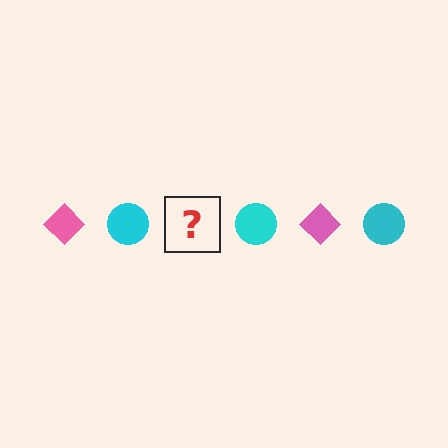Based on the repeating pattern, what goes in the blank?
The blank should be a pink diamond.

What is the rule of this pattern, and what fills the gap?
The rule is that the pattern alternates between pink diamond and cyan circle. The gap should be filled with a pink diamond.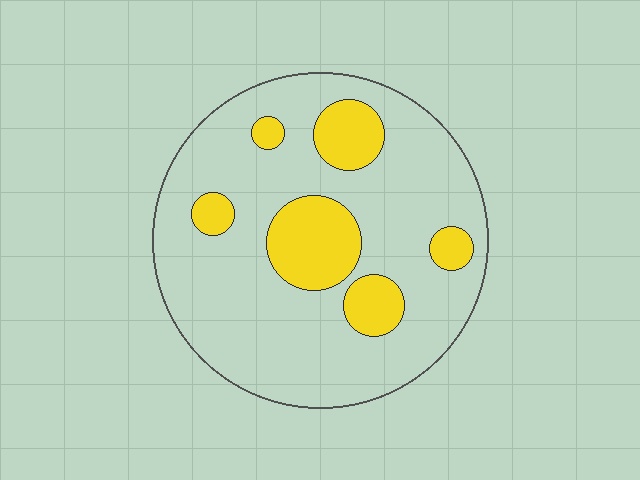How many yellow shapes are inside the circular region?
6.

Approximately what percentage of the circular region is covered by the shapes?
Approximately 20%.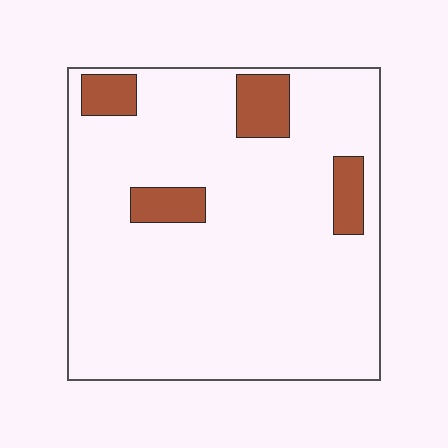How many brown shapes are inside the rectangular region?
4.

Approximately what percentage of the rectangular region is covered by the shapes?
Approximately 10%.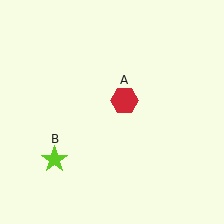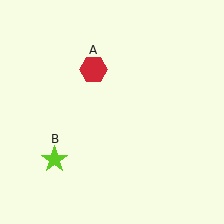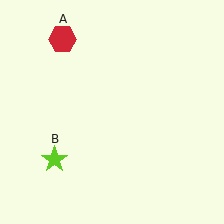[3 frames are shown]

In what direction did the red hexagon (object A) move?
The red hexagon (object A) moved up and to the left.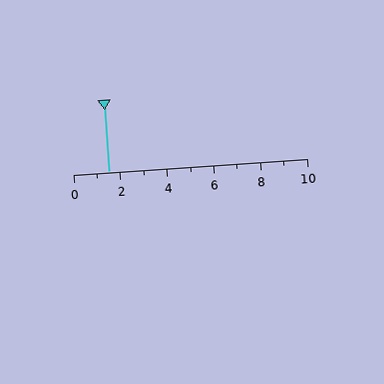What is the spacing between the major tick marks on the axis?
The major ticks are spaced 2 apart.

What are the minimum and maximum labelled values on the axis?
The axis runs from 0 to 10.